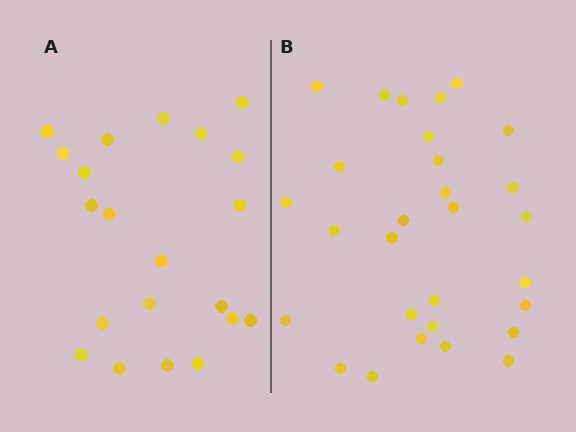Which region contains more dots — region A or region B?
Region B (the right region) has more dots.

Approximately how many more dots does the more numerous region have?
Region B has roughly 8 or so more dots than region A.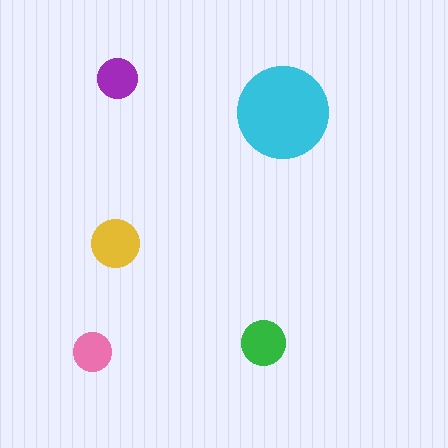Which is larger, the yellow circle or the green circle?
The yellow one.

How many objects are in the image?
There are 5 objects in the image.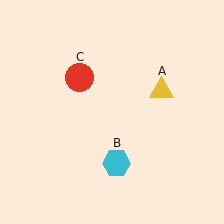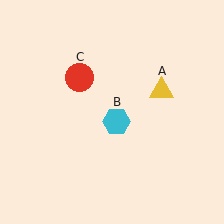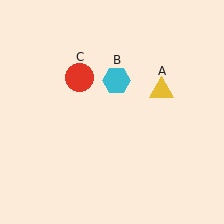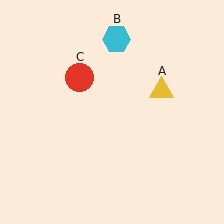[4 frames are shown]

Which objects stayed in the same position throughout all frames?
Yellow triangle (object A) and red circle (object C) remained stationary.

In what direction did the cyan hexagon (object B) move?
The cyan hexagon (object B) moved up.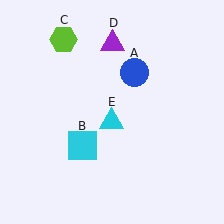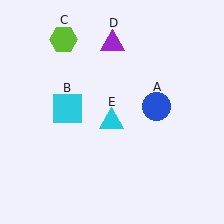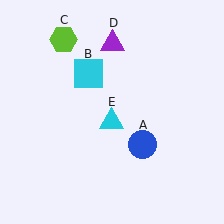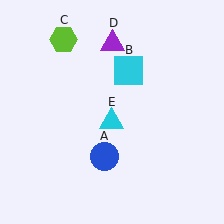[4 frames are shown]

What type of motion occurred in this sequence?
The blue circle (object A), cyan square (object B) rotated clockwise around the center of the scene.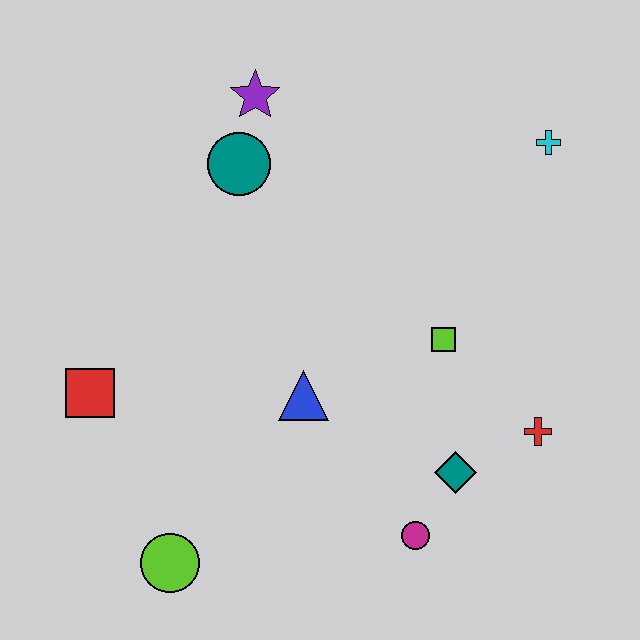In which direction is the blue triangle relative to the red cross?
The blue triangle is to the left of the red cross.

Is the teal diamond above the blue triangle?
No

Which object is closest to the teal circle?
The purple star is closest to the teal circle.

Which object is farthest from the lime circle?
The cyan cross is farthest from the lime circle.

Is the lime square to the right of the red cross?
No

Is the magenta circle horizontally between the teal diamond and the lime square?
No